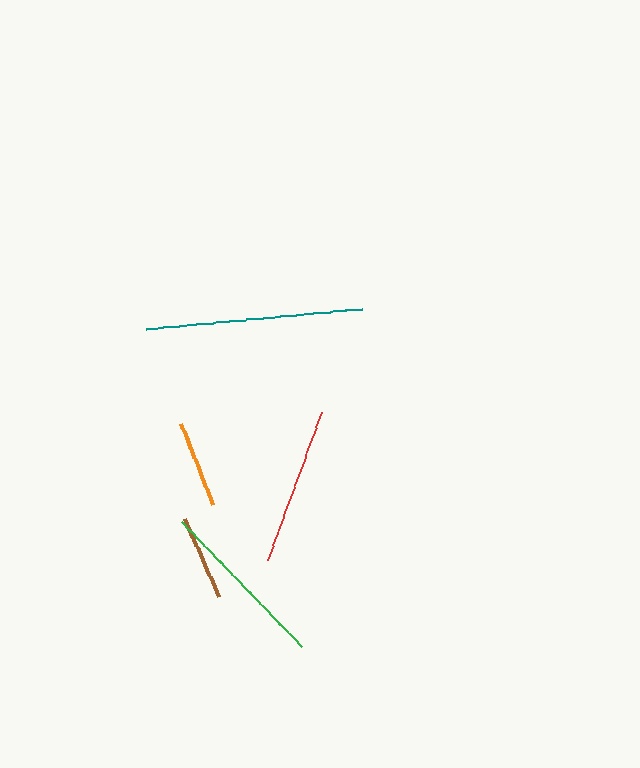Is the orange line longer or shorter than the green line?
The green line is longer than the orange line.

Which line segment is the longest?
The teal line is the longest at approximately 217 pixels.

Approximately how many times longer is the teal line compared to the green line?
The teal line is approximately 1.3 times the length of the green line.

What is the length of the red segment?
The red segment is approximately 157 pixels long.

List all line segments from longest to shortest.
From longest to shortest: teal, green, red, orange, brown.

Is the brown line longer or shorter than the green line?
The green line is longer than the brown line.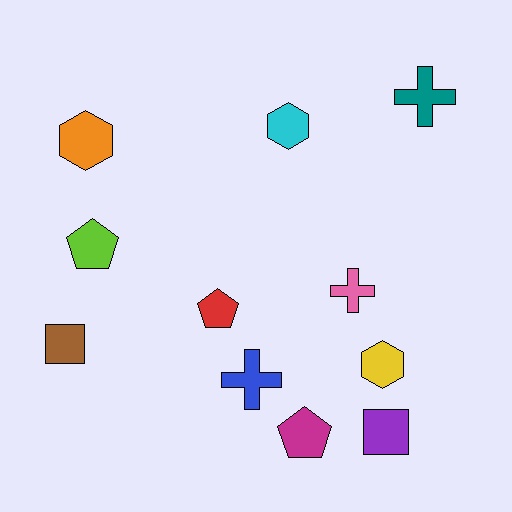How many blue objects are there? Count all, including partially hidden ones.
There is 1 blue object.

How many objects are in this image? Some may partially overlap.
There are 11 objects.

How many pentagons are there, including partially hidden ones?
There are 3 pentagons.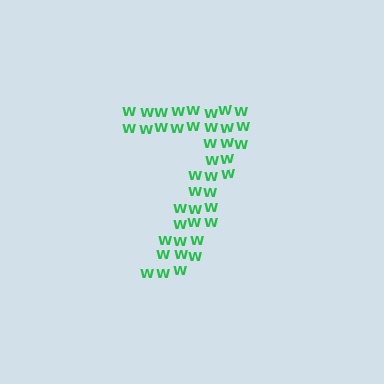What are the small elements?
The small elements are letter W's.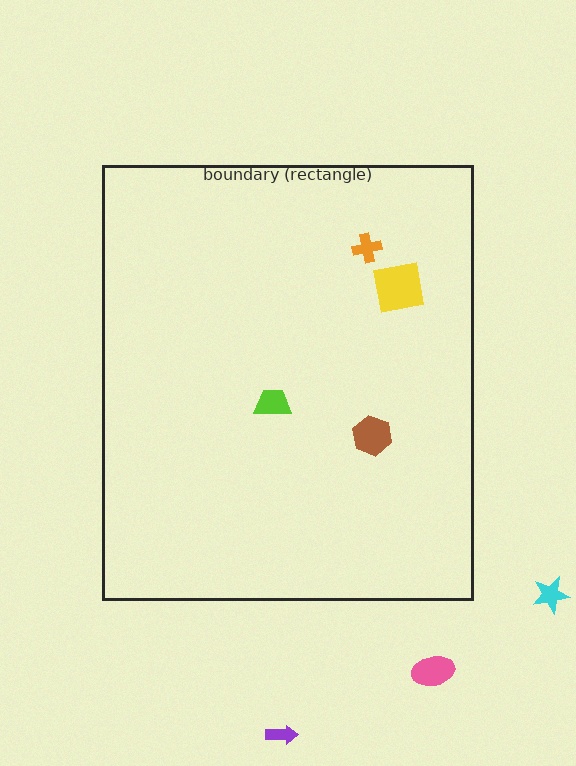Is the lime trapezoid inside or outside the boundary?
Inside.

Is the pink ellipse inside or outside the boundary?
Outside.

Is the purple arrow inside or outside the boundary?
Outside.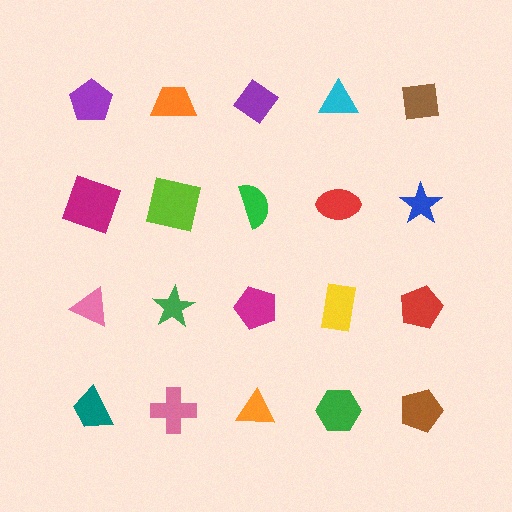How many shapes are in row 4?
5 shapes.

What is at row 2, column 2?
A lime square.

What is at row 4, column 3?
An orange triangle.